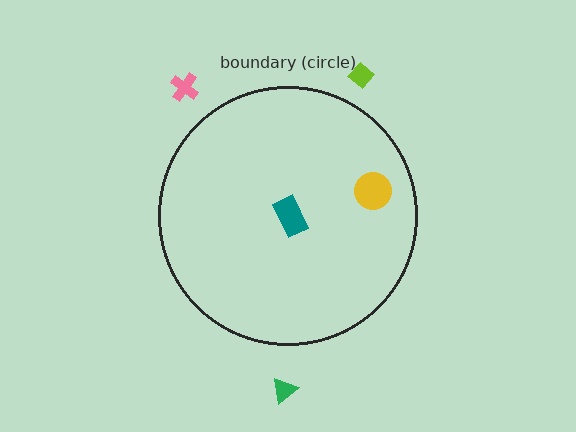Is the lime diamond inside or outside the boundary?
Outside.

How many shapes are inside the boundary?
2 inside, 3 outside.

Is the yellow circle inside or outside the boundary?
Inside.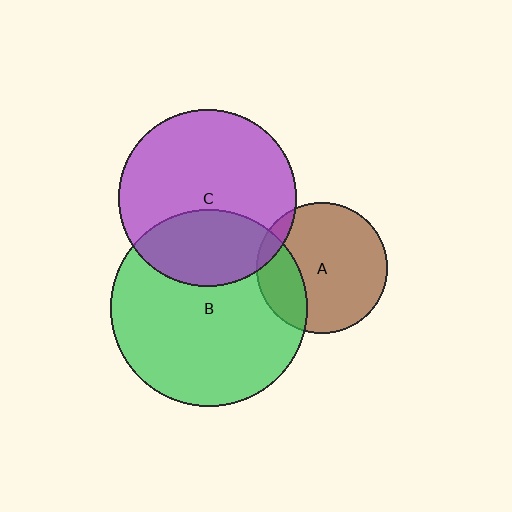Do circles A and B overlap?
Yes.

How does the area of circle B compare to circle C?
Approximately 1.2 times.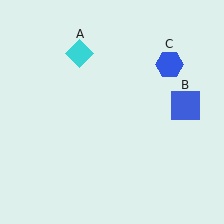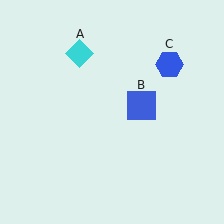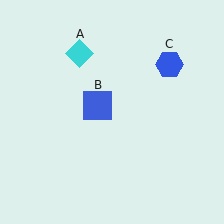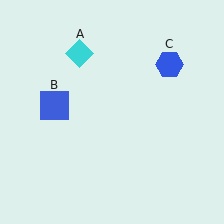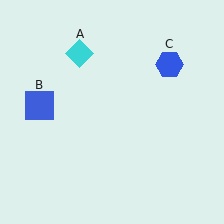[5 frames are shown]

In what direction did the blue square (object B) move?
The blue square (object B) moved left.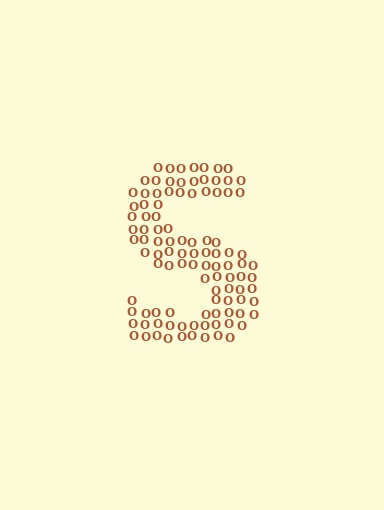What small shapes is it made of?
It is made of small letter O's.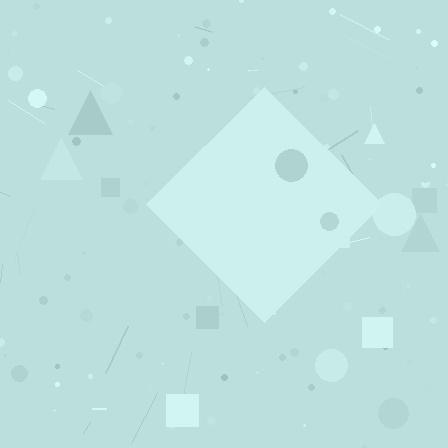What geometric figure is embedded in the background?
A diamond is embedded in the background.